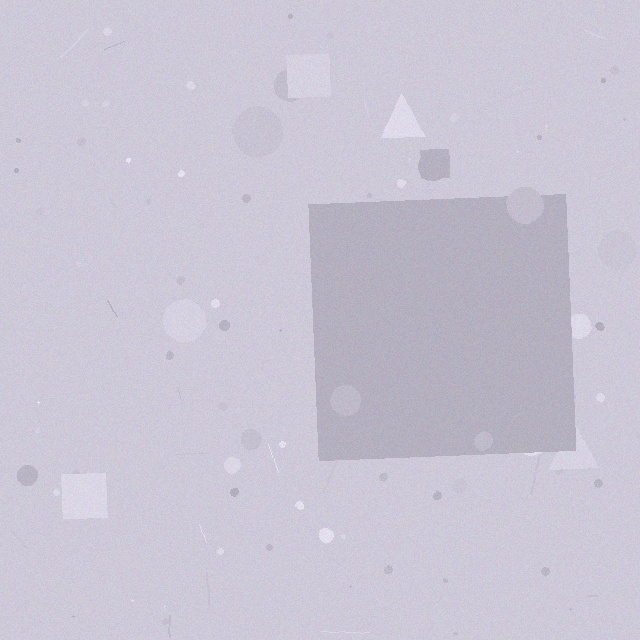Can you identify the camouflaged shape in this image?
The camouflaged shape is a square.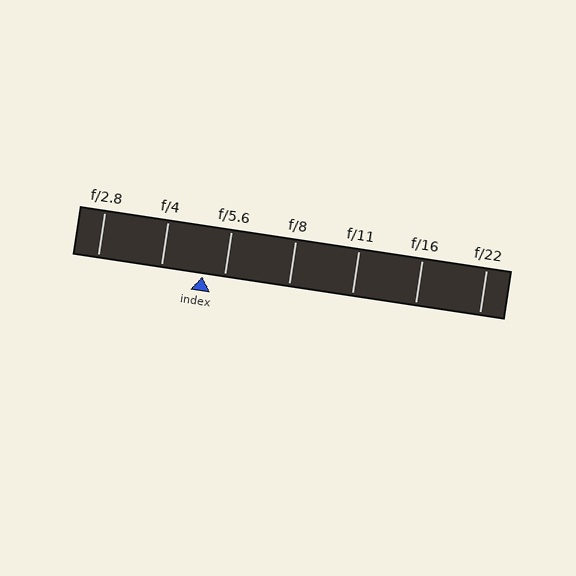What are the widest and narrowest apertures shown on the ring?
The widest aperture shown is f/2.8 and the narrowest is f/22.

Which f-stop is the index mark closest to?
The index mark is closest to f/5.6.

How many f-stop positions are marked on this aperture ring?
There are 7 f-stop positions marked.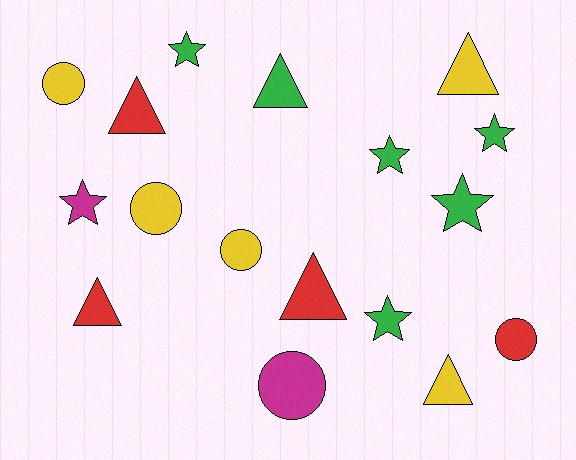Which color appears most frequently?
Green, with 6 objects.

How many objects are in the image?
There are 17 objects.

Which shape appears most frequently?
Triangle, with 6 objects.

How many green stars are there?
There are 5 green stars.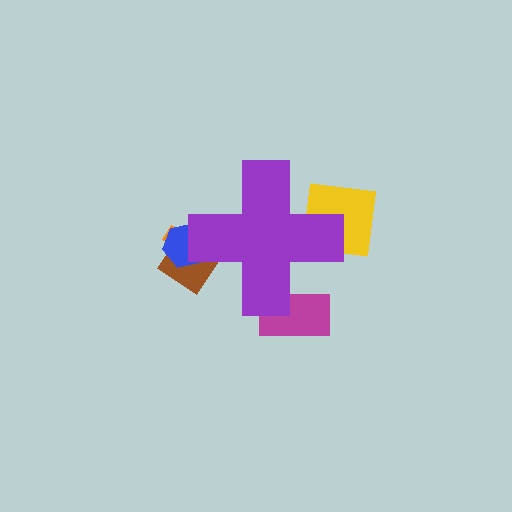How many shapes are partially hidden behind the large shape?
5 shapes are partially hidden.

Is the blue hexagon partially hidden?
Yes, the blue hexagon is partially hidden behind the purple cross.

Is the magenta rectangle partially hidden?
Yes, the magenta rectangle is partially hidden behind the purple cross.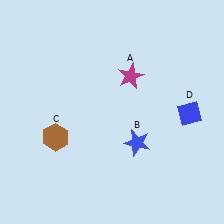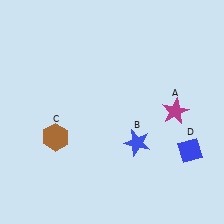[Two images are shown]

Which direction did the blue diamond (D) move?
The blue diamond (D) moved down.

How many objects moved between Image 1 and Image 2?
2 objects moved between the two images.